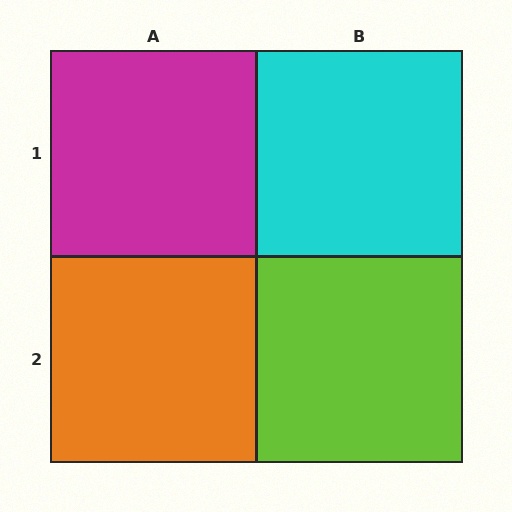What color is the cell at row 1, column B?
Cyan.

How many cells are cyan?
1 cell is cyan.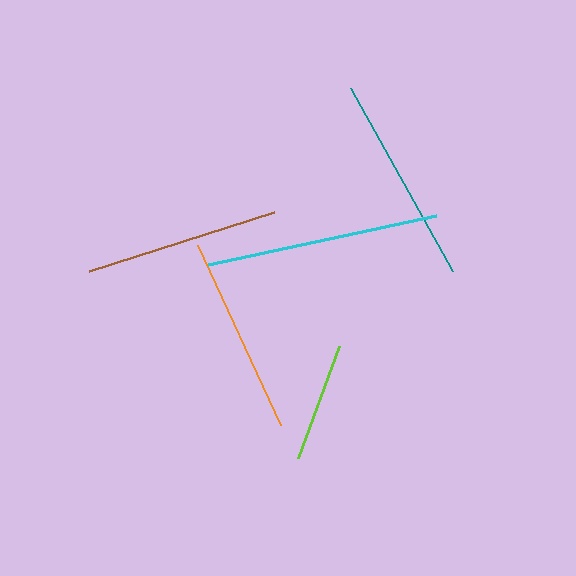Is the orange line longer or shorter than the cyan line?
The cyan line is longer than the orange line.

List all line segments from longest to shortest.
From longest to shortest: cyan, teal, orange, brown, lime.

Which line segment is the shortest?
The lime line is the shortest at approximately 119 pixels.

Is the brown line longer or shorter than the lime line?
The brown line is longer than the lime line.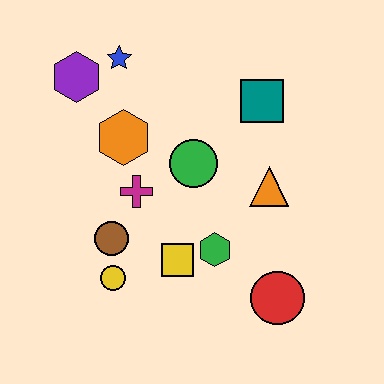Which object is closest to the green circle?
The magenta cross is closest to the green circle.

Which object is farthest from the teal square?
The yellow circle is farthest from the teal square.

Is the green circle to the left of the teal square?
Yes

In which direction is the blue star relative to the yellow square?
The blue star is above the yellow square.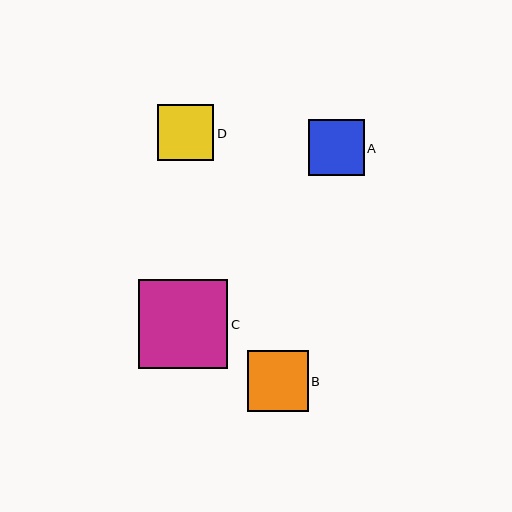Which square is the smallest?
Square A is the smallest with a size of approximately 56 pixels.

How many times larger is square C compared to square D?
Square C is approximately 1.6 times the size of square D.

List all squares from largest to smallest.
From largest to smallest: C, B, D, A.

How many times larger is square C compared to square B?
Square C is approximately 1.5 times the size of square B.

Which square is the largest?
Square C is the largest with a size of approximately 90 pixels.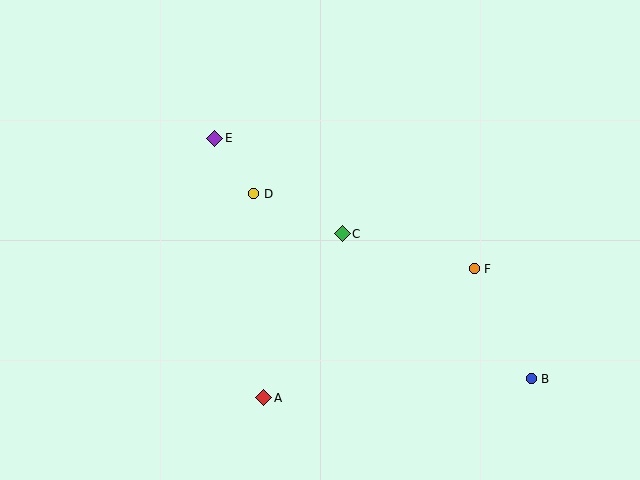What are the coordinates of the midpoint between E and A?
The midpoint between E and A is at (239, 268).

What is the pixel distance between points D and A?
The distance between D and A is 204 pixels.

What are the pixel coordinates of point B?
Point B is at (531, 379).